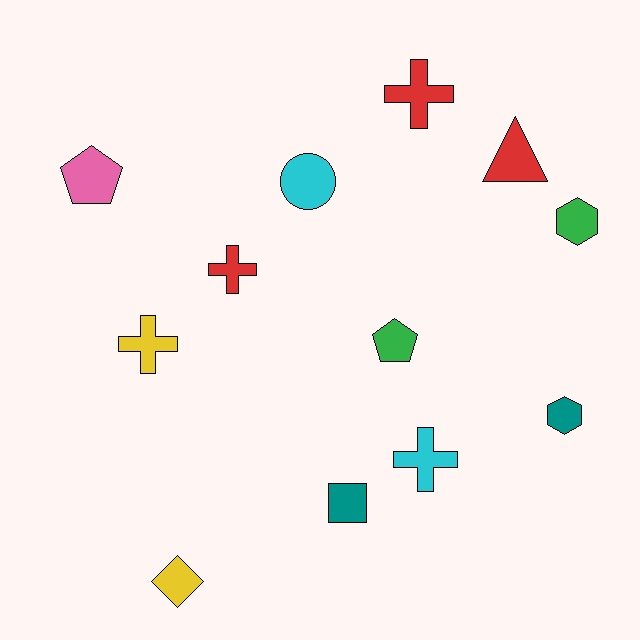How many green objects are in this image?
There are 2 green objects.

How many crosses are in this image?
There are 4 crosses.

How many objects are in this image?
There are 12 objects.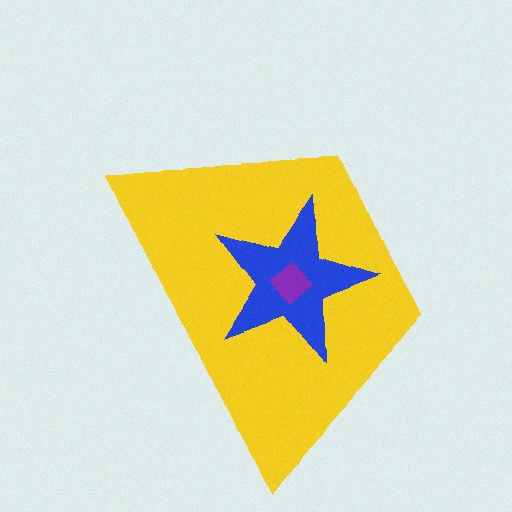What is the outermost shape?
The yellow trapezoid.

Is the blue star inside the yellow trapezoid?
Yes.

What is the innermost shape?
The purple diamond.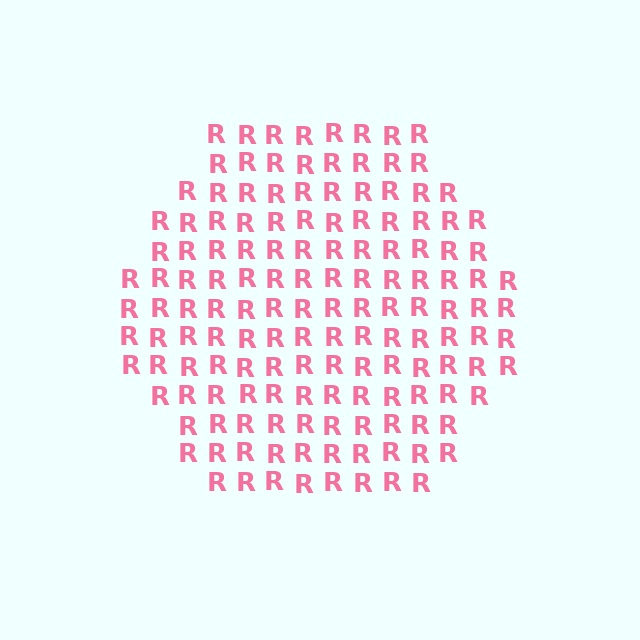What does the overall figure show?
The overall figure shows a hexagon.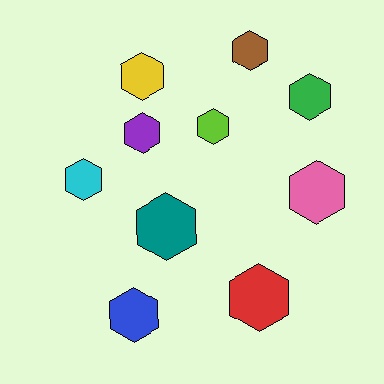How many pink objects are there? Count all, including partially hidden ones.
There is 1 pink object.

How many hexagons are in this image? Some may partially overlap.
There are 10 hexagons.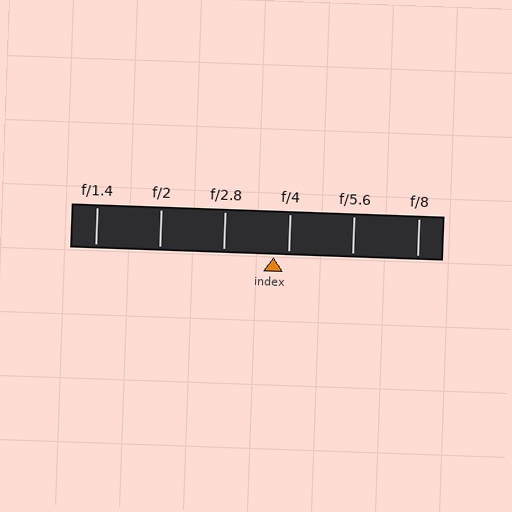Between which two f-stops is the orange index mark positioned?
The index mark is between f/2.8 and f/4.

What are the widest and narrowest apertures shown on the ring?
The widest aperture shown is f/1.4 and the narrowest is f/8.